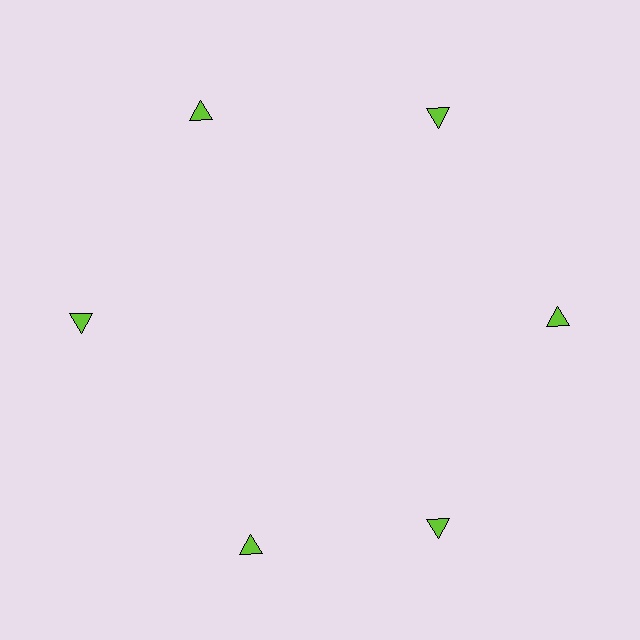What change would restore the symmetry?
The symmetry would be restored by rotating it back into even spacing with its neighbors so that all 6 triangles sit at equal angles and equal distance from the center.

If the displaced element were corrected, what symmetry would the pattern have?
It would have 6-fold rotational symmetry — the pattern would map onto itself every 60 degrees.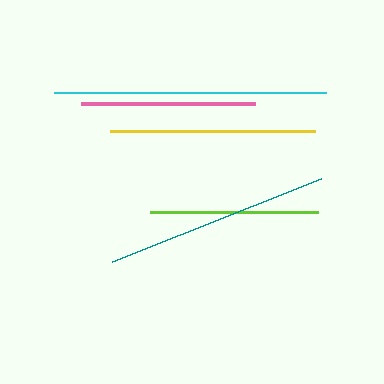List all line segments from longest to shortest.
From longest to shortest: cyan, teal, yellow, pink, lime.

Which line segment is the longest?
The cyan line is the longest at approximately 271 pixels.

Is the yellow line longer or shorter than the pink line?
The yellow line is longer than the pink line.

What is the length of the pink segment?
The pink segment is approximately 175 pixels long.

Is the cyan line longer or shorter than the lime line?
The cyan line is longer than the lime line.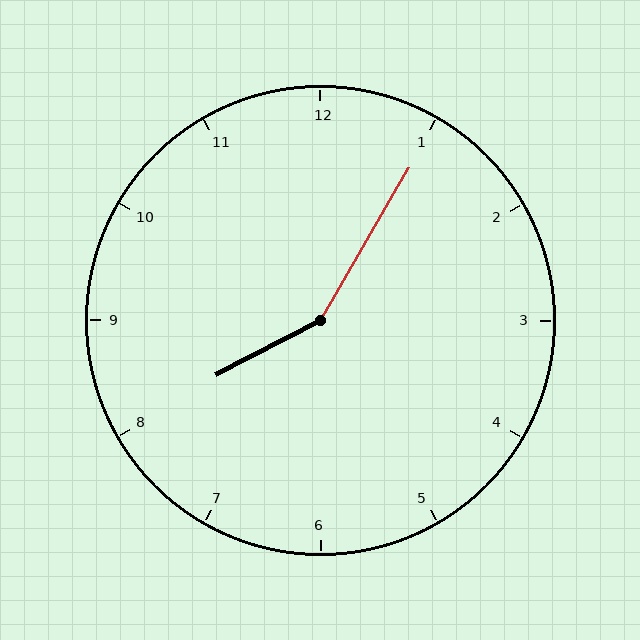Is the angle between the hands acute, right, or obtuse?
It is obtuse.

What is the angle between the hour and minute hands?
Approximately 148 degrees.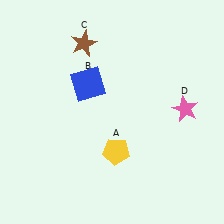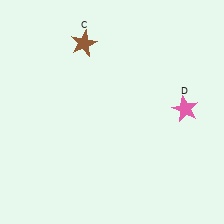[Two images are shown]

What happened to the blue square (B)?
The blue square (B) was removed in Image 2. It was in the top-left area of Image 1.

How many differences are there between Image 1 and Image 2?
There are 2 differences between the two images.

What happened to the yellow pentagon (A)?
The yellow pentagon (A) was removed in Image 2. It was in the bottom-right area of Image 1.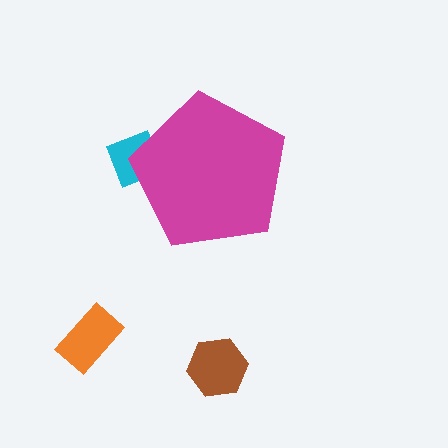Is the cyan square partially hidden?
Yes, the cyan square is partially hidden behind the magenta pentagon.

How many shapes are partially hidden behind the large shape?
1 shape is partially hidden.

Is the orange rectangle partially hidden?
No, the orange rectangle is fully visible.